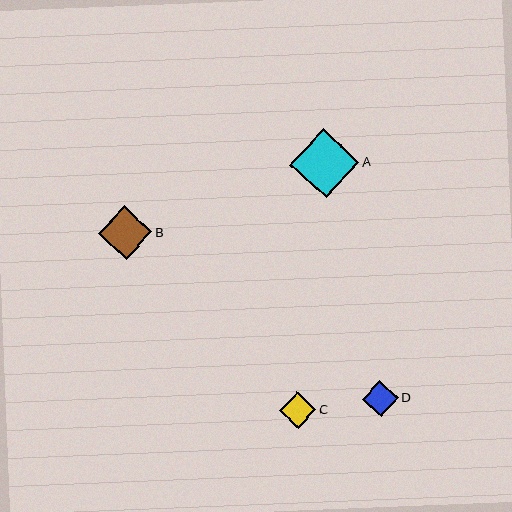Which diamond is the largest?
Diamond A is the largest with a size of approximately 69 pixels.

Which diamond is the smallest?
Diamond D is the smallest with a size of approximately 36 pixels.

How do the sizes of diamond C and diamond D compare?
Diamond C and diamond D are approximately the same size.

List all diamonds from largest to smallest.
From largest to smallest: A, B, C, D.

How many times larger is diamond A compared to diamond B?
Diamond A is approximately 1.3 times the size of diamond B.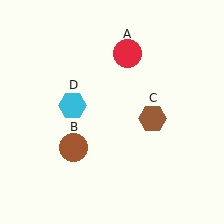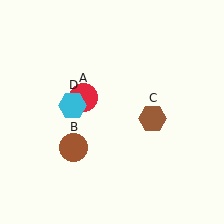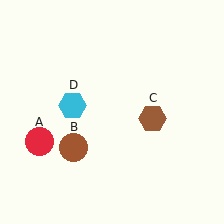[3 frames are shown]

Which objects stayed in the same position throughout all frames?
Brown circle (object B) and brown hexagon (object C) and cyan hexagon (object D) remained stationary.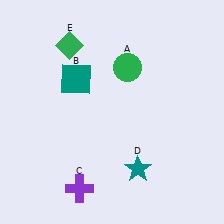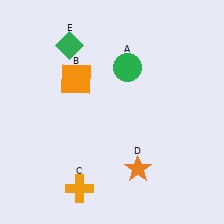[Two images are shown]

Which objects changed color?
B changed from teal to orange. C changed from purple to orange. D changed from teal to orange.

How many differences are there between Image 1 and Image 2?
There are 3 differences between the two images.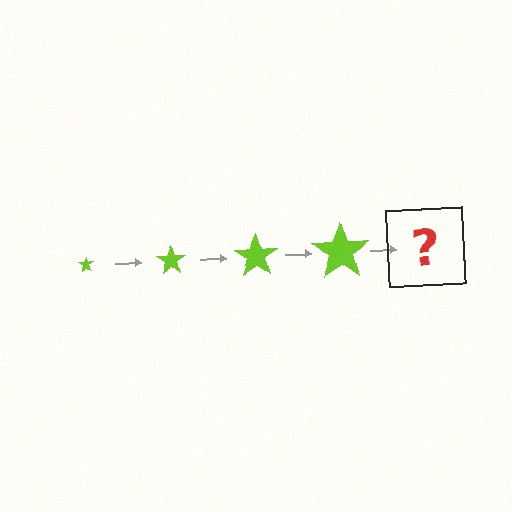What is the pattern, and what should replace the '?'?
The pattern is that the star gets progressively larger each step. The '?' should be a lime star, larger than the previous one.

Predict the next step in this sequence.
The next step is a lime star, larger than the previous one.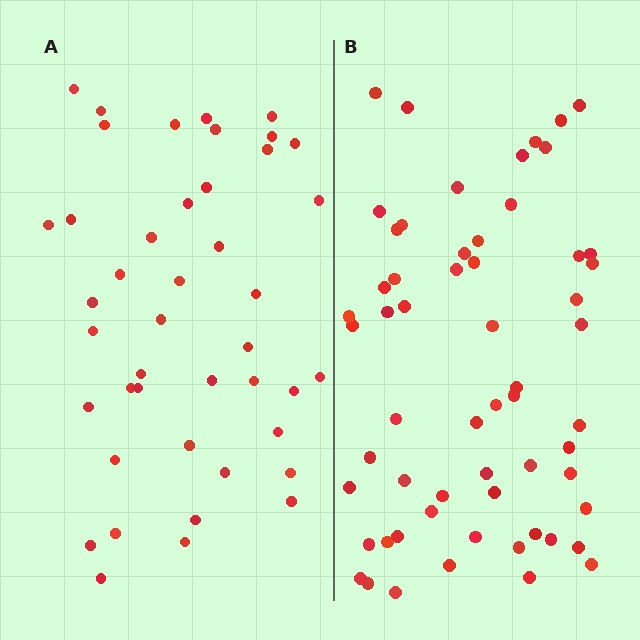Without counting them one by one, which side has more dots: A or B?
Region B (the right region) has more dots.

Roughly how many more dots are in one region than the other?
Region B has approximately 15 more dots than region A.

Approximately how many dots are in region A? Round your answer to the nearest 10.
About 40 dots. (The exact count is 43, which rounds to 40.)